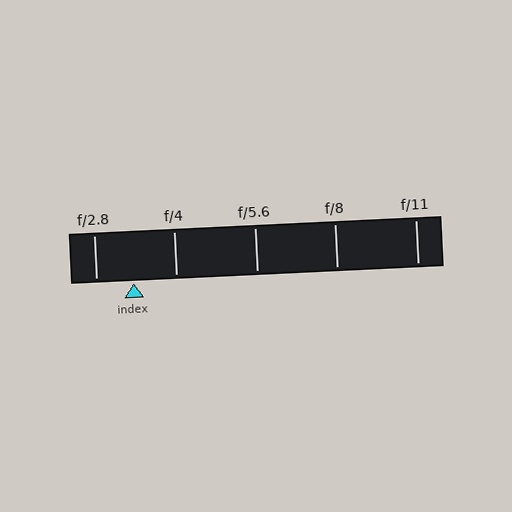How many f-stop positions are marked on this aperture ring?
There are 5 f-stop positions marked.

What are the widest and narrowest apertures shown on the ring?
The widest aperture shown is f/2.8 and the narrowest is f/11.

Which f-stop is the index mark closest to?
The index mark is closest to f/2.8.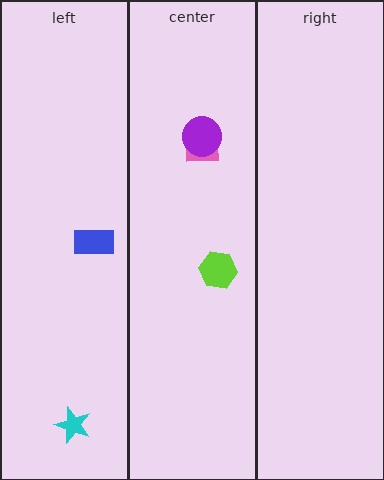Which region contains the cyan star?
The left region.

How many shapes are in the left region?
2.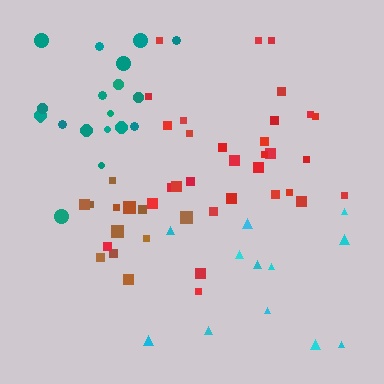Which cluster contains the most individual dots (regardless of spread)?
Red (31).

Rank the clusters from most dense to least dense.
brown, red, teal, cyan.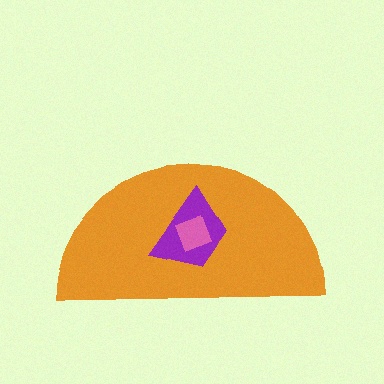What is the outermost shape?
The orange semicircle.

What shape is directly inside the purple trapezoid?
The pink square.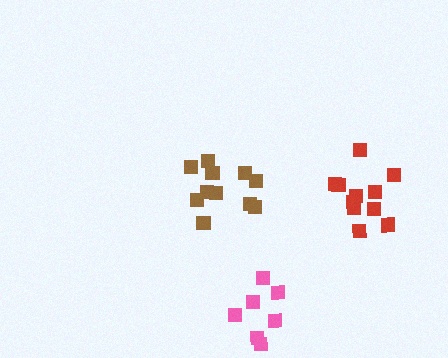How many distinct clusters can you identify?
There are 3 distinct clusters.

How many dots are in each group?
Group 1: 11 dots, Group 2: 11 dots, Group 3: 7 dots (29 total).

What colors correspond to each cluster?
The clusters are colored: brown, red, pink.